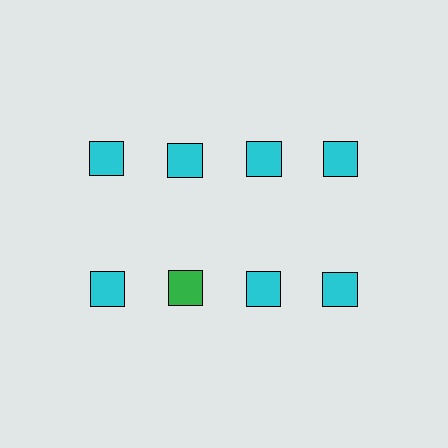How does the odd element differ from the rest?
It has a different color: green instead of cyan.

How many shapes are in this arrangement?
There are 8 shapes arranged in a grid pattern.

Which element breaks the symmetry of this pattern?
The green square in the second row, second from left column breaks the symmetry. All other shapes are cyan squares.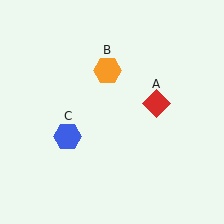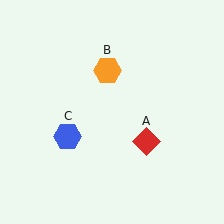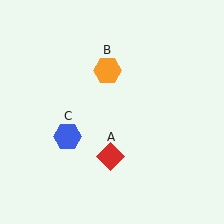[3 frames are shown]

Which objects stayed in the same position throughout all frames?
Orange hexagon (object B) and blue hexagon (object C) remained stationary.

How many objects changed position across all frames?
1 object changed position: red diamond (object A).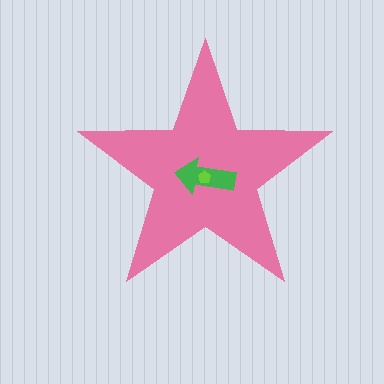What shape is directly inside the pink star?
The green arrow.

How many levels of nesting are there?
3.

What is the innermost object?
The lime pentagon.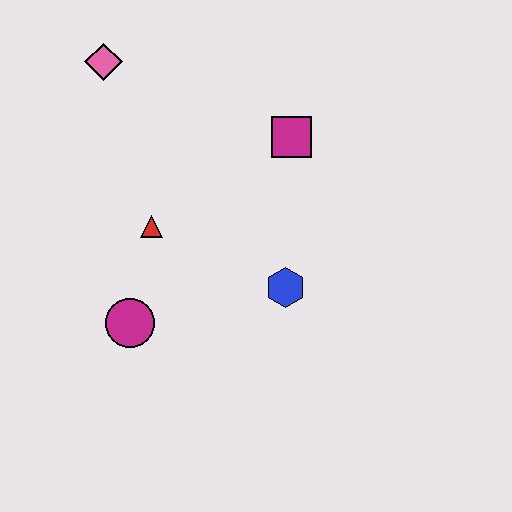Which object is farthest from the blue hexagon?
The pink diamond is farthest from the blue hexagon.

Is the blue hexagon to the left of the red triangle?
No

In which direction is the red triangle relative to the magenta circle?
The red triangle is above the magenta circle.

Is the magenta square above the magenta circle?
Yes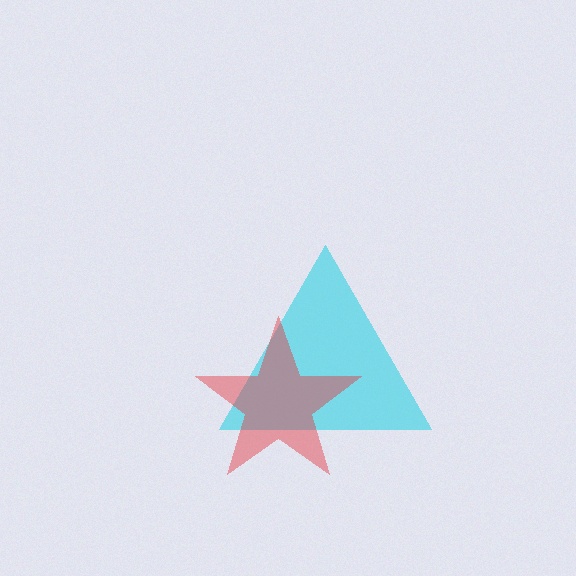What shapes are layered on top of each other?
The layered shapes are: a cyan triangle, a red star.